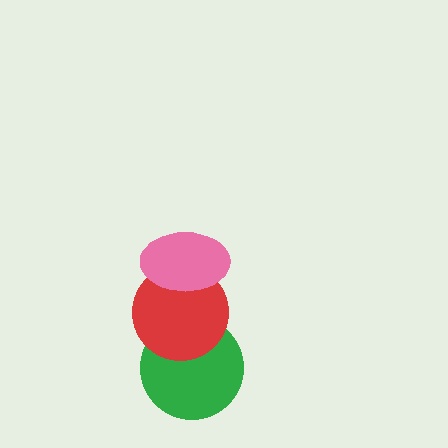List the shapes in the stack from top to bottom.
From top to bottom: the pink ellipse, the red circle, the green circle.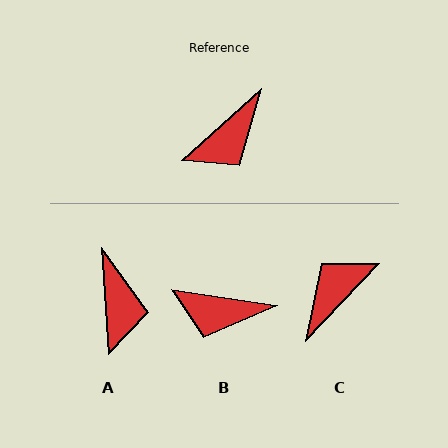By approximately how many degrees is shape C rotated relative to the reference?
Approximately 175 degrees clockwise.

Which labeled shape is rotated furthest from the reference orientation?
C, about 175 degrees away.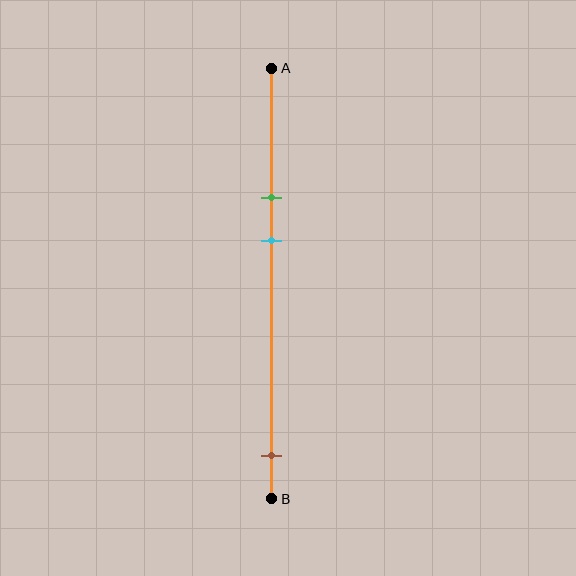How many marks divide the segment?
There are 3 marks dividing the segment.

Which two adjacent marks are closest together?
The green and cyan marks are the closest adjacent pair.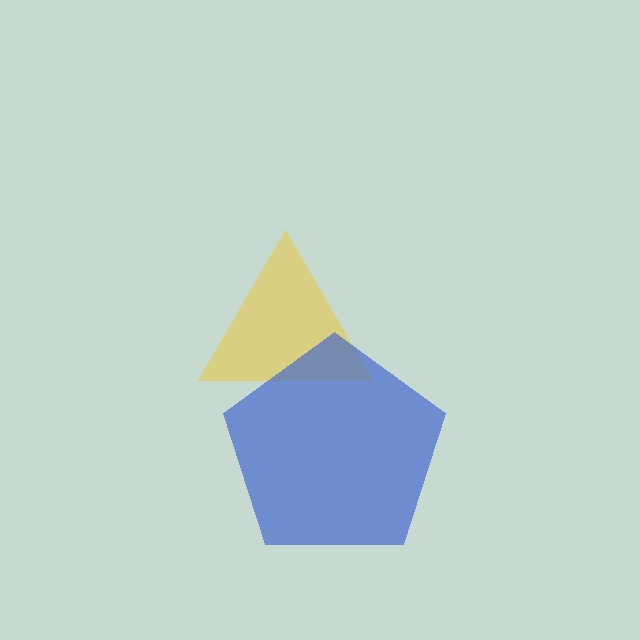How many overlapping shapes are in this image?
There are 2 overlapping shapes in the image.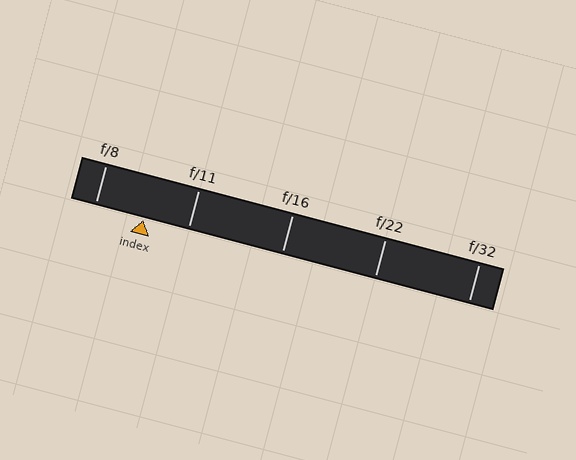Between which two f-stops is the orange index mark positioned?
The index mark is between f/8 and f/11.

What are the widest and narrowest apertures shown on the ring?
The widest aperture shown is f/8 and the narrowest is f/32.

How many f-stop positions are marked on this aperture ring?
There are 5 f-stop positions marked.